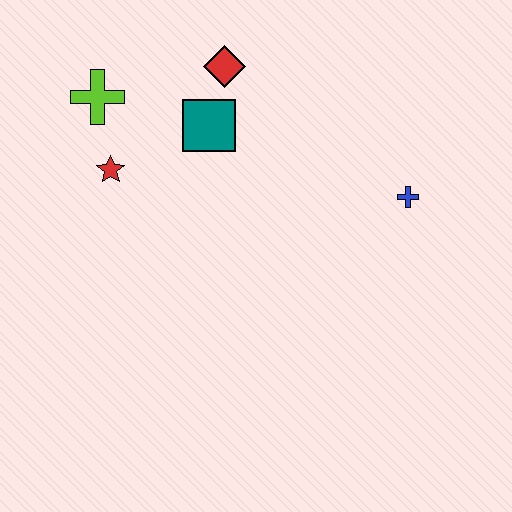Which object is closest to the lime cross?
The red star is closest to the lime cross.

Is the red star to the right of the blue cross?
No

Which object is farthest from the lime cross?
The blue cross is farthest from the lime cross.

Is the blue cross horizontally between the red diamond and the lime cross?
No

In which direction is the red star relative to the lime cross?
The red star is below the lime cross.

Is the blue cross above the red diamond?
No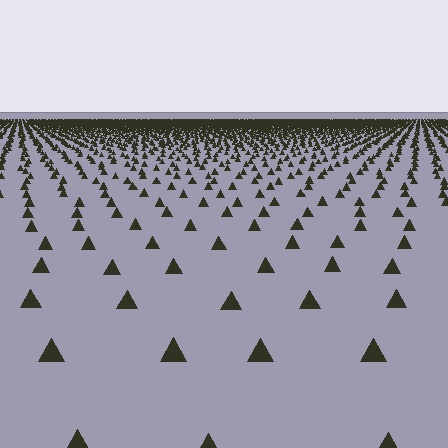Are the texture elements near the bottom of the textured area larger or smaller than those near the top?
Larger. Near the bottom, elements are closer to the viewer and appear at a bigger on-screen size.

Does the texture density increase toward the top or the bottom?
Density increases toward the top.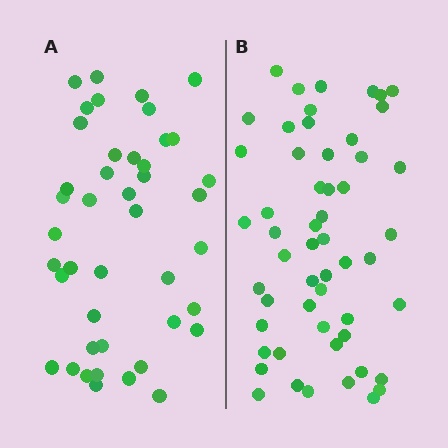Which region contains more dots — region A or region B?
Region B (the right region) has more dots.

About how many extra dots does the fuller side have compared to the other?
Region B has roughly 12 or so more dots than region A.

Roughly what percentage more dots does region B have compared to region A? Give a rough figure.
About 25% more.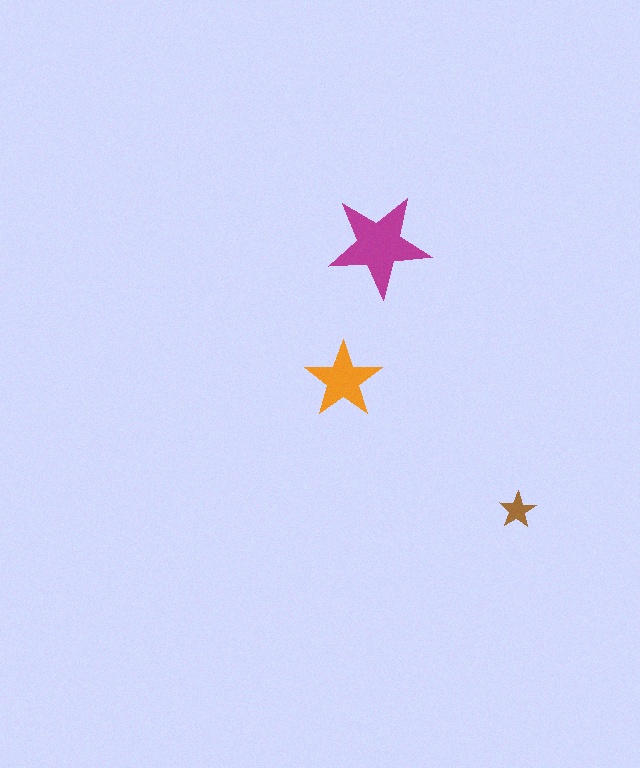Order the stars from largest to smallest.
the magenta one, the orange one, the brown one.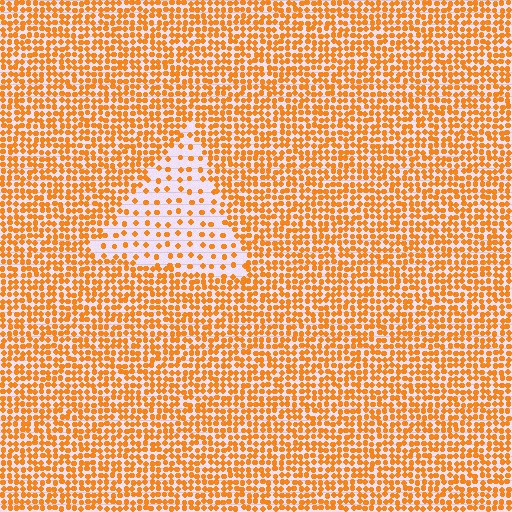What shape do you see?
I see a triangle.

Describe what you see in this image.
The image contains small orange elements arranged at two different densities. A triangle-shaped region is visible where the elements are less densely packed than the surrounding area.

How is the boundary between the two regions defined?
The boundary is defined by a change in element density (approximately 2.8x ratio). All elements are the same color, size, and shape.